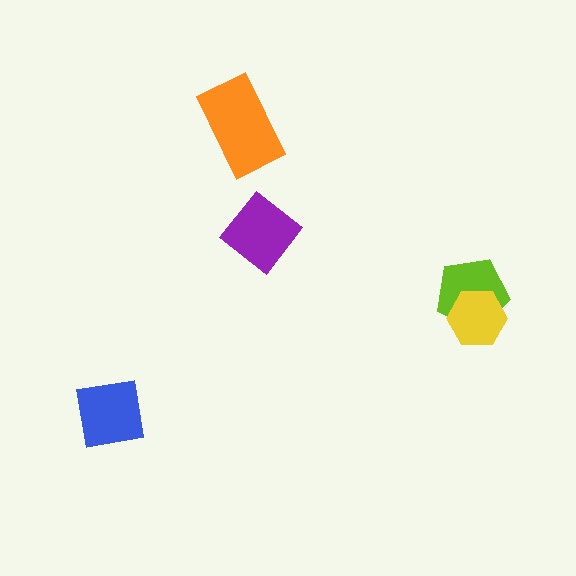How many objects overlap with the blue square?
0 objects overlap with the blue square.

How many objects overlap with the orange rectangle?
0 objects overlap with the orange rectangle.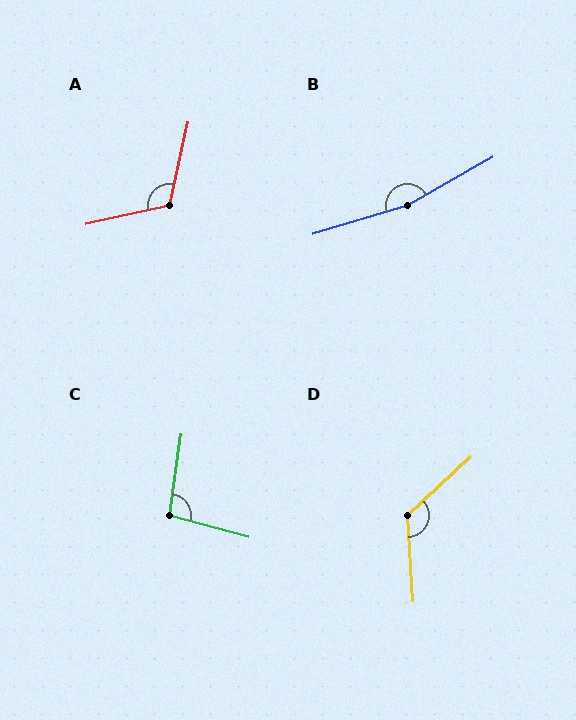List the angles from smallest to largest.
C (97°), A (115°), D (129°), B (168°).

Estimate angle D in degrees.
Approximately 129 degrees.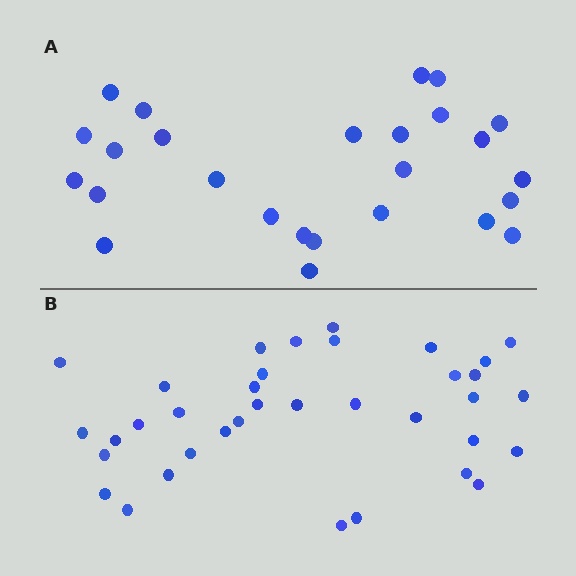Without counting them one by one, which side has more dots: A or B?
Region B (the bottom region) has more dots.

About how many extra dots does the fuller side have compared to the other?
Region B has roughly 10 or so more dots than region A.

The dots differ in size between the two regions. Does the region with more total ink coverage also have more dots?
No. Region A has more total ink coverage because its dots are larger, but region B actually contains more individual dots. Total area can be misleading — the number of items is what matters here.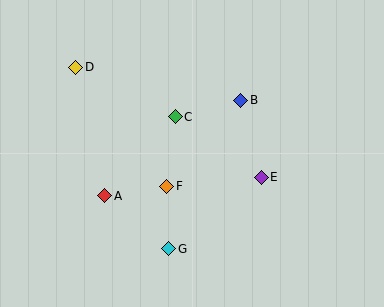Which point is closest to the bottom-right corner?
Point E is closest to the bottom-right corner.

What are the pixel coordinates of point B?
Point B is at (241, 100).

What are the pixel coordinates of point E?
Point E is at (261, 177).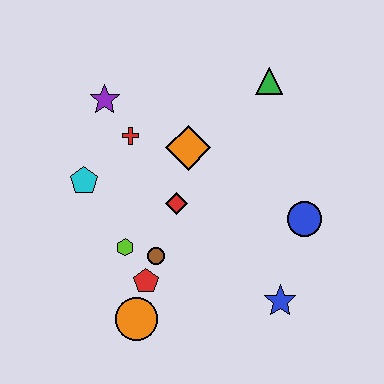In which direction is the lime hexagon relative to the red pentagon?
The lime hexagon is above the red pentagon.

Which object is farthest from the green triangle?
The orange circle is farthest from the green triangle.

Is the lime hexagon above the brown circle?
Yes